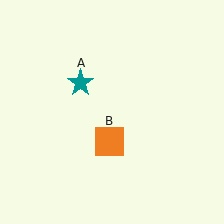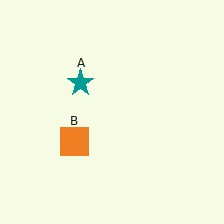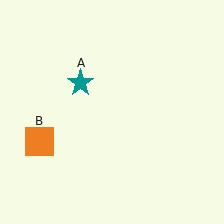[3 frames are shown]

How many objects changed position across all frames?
1 object changed position: orange square (object B).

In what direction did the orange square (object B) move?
The orange square (object B) moved left.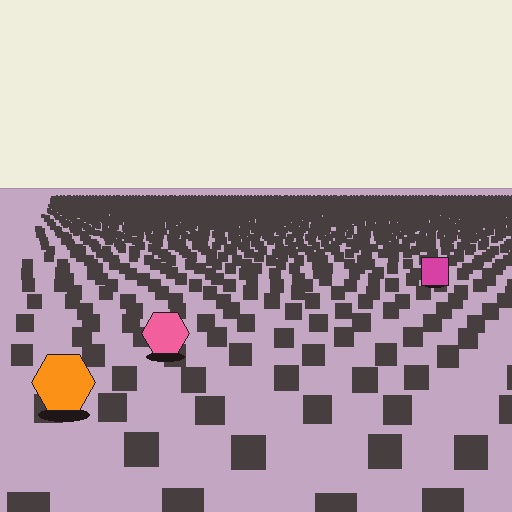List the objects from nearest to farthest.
From nearest to farthest: the orange hexagon, the pink hexagon, the magenta square.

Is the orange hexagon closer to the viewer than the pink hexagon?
Yes. The orange hexagon is closer — you can tell from the texture gradient: the ground texture is coarser near it.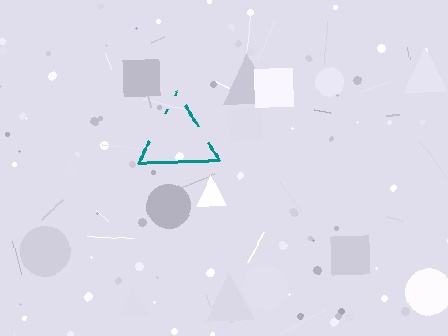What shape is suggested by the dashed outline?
The dashed outline suggests a triangle.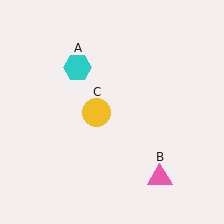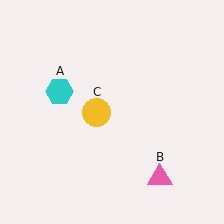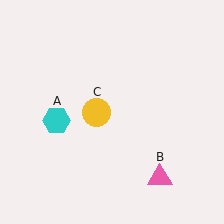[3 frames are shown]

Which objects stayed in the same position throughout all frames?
Pink triangle (object B) and yellow circle (object C) remained stationary.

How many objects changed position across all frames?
1 object changed position: cyan hexagon (object A).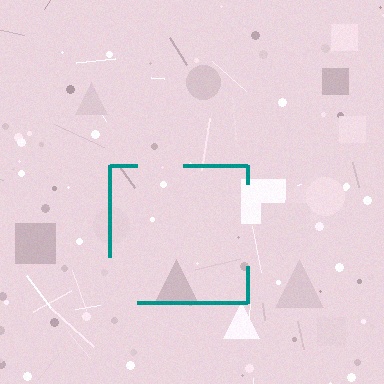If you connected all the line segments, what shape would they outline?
They would outline a square.